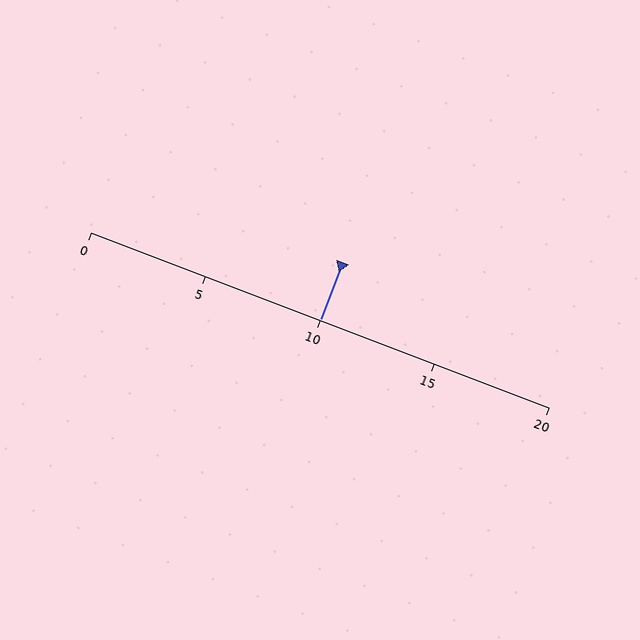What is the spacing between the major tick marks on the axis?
The major ticks are spaced 5 apart.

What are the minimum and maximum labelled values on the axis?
The axis runs from 0 to 20.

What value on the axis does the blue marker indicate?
The marker indicates approximately 10.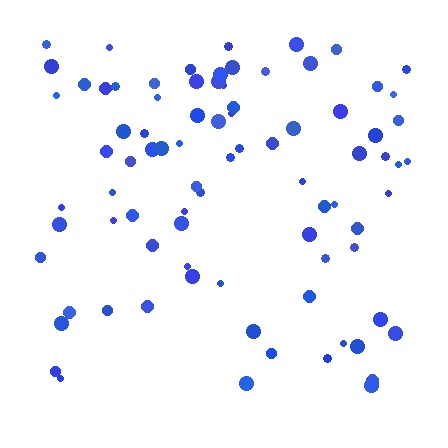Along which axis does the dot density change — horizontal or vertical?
Vertical.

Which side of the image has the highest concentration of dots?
The top.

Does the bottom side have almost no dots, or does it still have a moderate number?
Still a moderate number, just noticeably fewer than the top.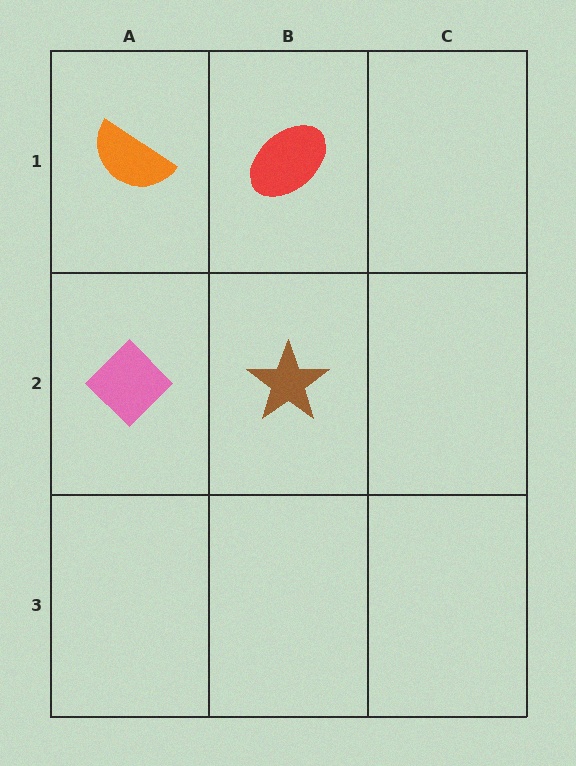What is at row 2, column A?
A pink diamond.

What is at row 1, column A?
An orange semicircle.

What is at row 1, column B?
A red ellipse.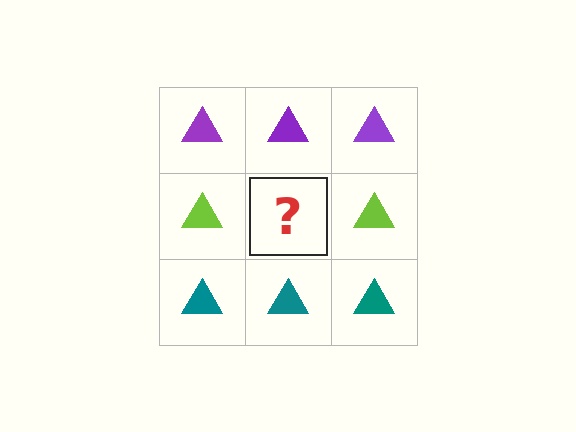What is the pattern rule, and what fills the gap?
The rule is that each row has a consistent color. The gap should be filled with a lime triangle.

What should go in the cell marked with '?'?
The missing cell should contain a lime triangle.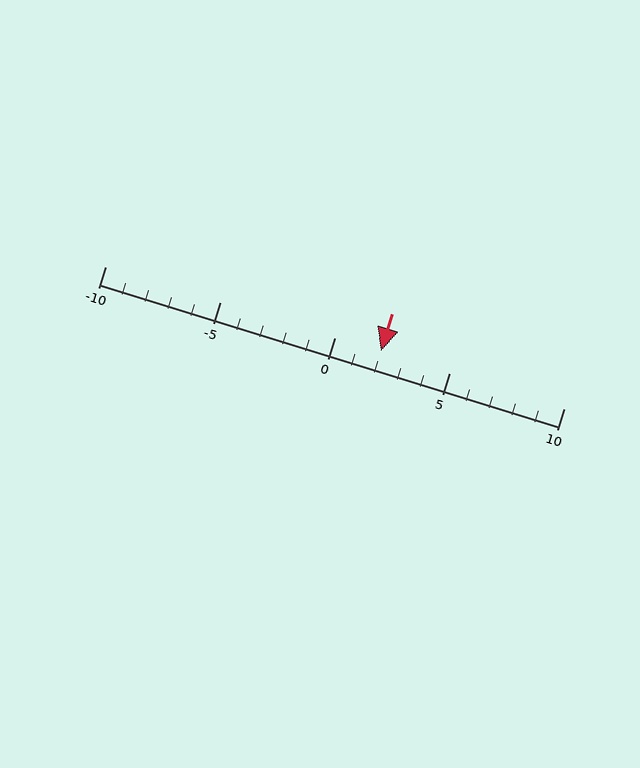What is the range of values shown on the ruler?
The ruler shows values from -10 to 10.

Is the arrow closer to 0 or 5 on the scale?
The arrow is closer to 0.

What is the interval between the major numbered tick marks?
The major tick marks are spaced 5 units apart.